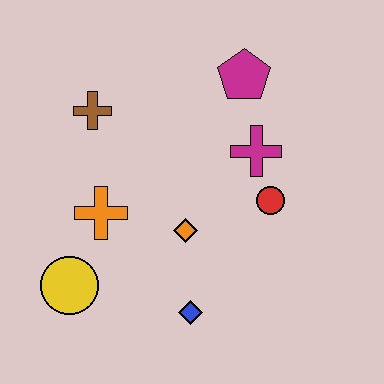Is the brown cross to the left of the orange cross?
Yes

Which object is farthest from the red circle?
The yellow circle is farthest from the red circle.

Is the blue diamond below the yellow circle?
Yes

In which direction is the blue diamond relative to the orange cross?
The blue diamond is below the orange cross.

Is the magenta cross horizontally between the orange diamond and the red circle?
Yes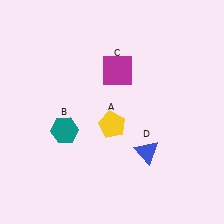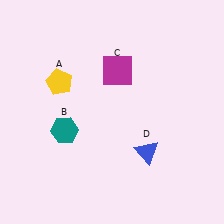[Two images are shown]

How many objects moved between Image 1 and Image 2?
1 object moved between the two images.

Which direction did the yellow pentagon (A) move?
The yellow pentagon (A) moved left.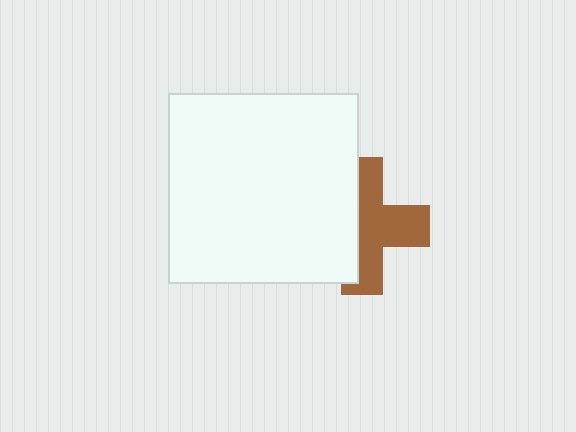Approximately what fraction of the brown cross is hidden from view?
Roughly 44% of the brown cross is hidden behind the white square.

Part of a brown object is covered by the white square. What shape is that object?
It is a cross.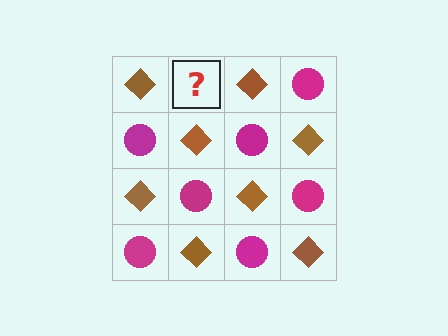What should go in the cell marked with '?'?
The missing cell should contain a magenta circle.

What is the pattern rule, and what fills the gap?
The rule is that it alternates brown diamond and magenta circle in a checkerboard pattern. The gap should be filled with a magenta circle.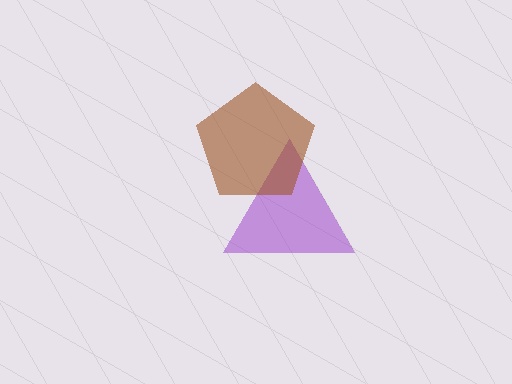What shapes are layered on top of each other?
The layered shapes are: a purple triangle, a brown pentagon.